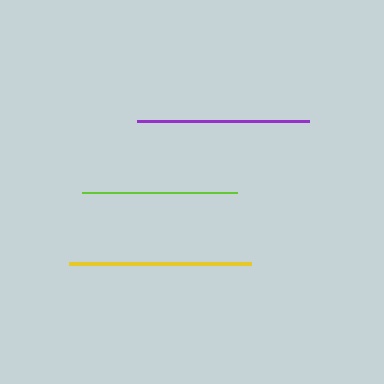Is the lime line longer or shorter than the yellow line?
The yellow line is longer than the lime line.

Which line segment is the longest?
The yellow line is the longest at approximately 183 pixels.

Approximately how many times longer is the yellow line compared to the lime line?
The yellow line is approximately 1.2 times the length of the lime line.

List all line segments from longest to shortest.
From longest to shortest: yellow, purple, lime.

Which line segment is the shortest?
The lime line is the shortest at approximately 156 pixels.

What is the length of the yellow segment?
The yellow segment is approximately 183 pixels long.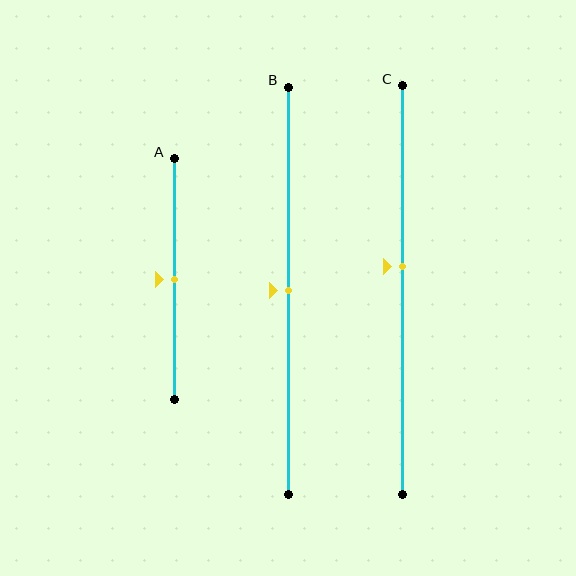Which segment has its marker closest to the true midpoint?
Segment A has its marker closest to the true midpoint.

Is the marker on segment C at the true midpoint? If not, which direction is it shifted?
No, the marker on segment C is shifted upward by about 6% of the segment length.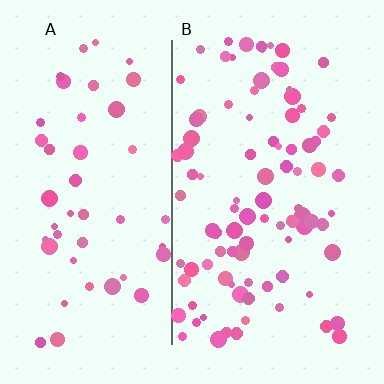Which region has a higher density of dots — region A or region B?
B (the right).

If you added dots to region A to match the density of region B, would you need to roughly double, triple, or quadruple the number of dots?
Approximately double.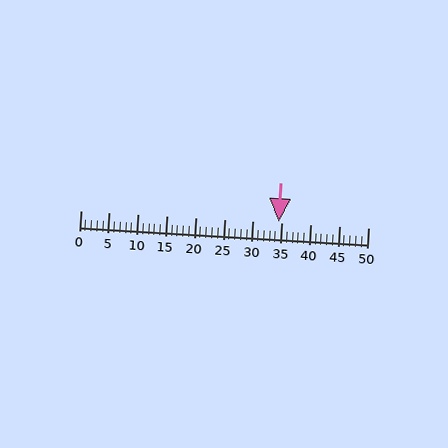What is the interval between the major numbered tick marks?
The major tick marks are spaced 5 units apart.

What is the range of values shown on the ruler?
The ruler shows values from 0 to 50.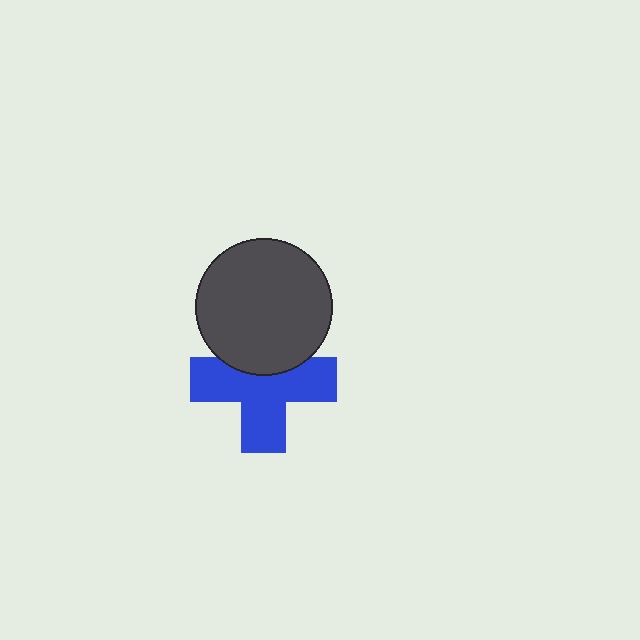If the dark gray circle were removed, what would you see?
You would see the complete blue cross.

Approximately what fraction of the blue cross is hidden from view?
Roughly 31% of the blue cross is hidden behind the dark gray circle.